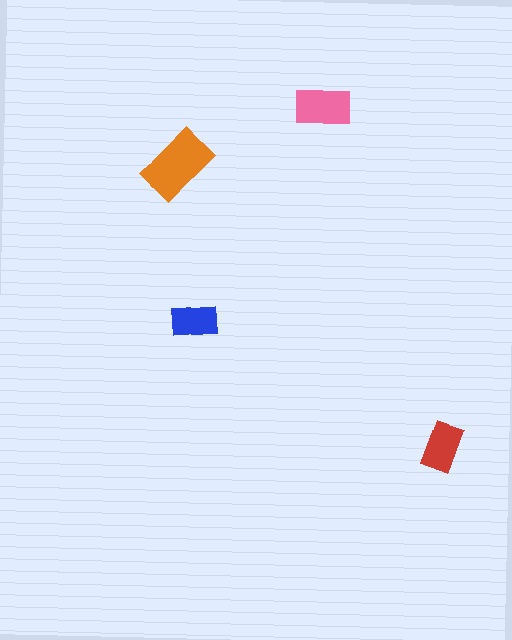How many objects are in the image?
There are 4 objects in the image.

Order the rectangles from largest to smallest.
the orange one, the pink one, the red one, the blue one.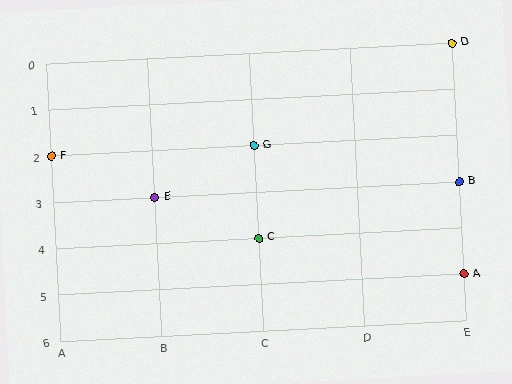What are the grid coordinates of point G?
Point G is at grid coordinates (C, 2).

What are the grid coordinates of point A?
Point A is at grid coordinates (E, 5).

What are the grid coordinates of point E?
Point E is at grid coordinates (B, 3).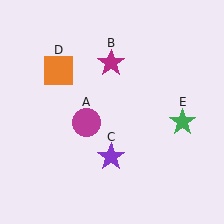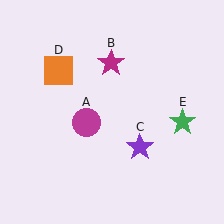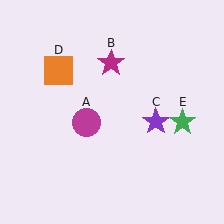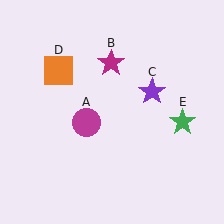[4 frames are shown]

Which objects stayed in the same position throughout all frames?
Magenta circle (object A) and magenta star (object B) and orange square (object D) and green star (object E) remained stationary.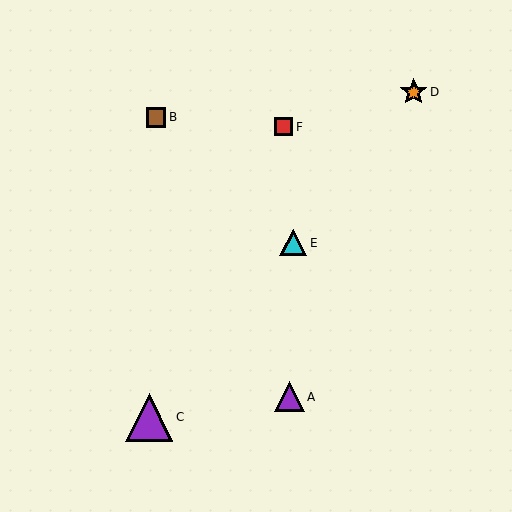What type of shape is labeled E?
Shape E is a cyan triangle.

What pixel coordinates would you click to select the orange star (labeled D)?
Click at (414, 92) to select the orange star D.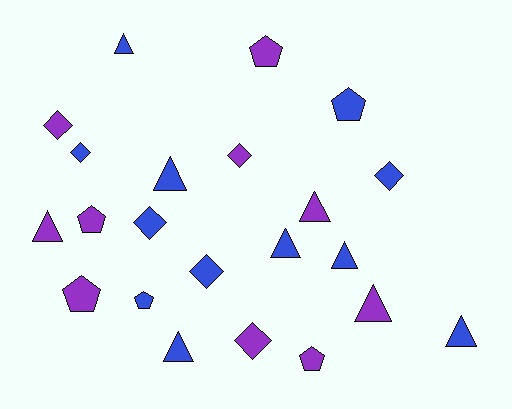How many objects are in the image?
There are 22 objects.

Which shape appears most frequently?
Triangle, with 9 objects.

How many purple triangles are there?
There are 3 purple triangles.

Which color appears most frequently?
Blue, with 12 objects.